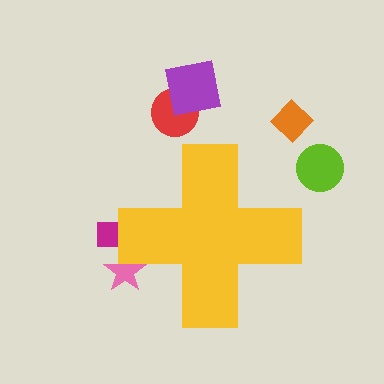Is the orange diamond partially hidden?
No, the orange diamond is fully visible.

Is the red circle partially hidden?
No, the red circle is fully visible.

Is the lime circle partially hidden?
No, the lime circle is fully visible.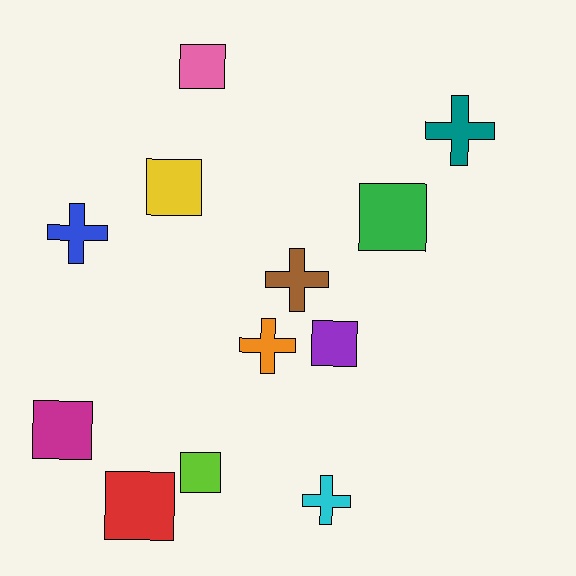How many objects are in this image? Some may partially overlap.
There are 12 objects.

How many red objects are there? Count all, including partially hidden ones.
There is 1 red object.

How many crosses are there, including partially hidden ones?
There are 5 crosses.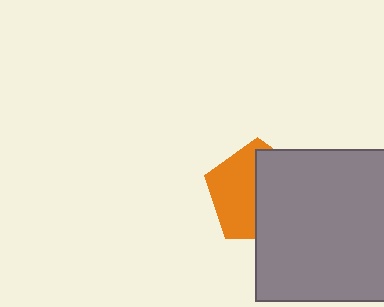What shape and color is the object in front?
The object in front is a gray square.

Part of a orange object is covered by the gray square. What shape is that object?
It is a pentagon.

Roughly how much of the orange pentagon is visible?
About half of it is visible (roughly 49%).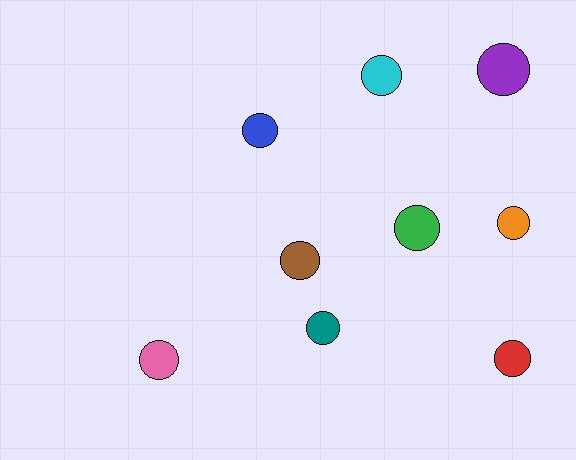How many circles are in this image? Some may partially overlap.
There are 9 circles.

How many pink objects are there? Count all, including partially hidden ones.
There is 1 pink object.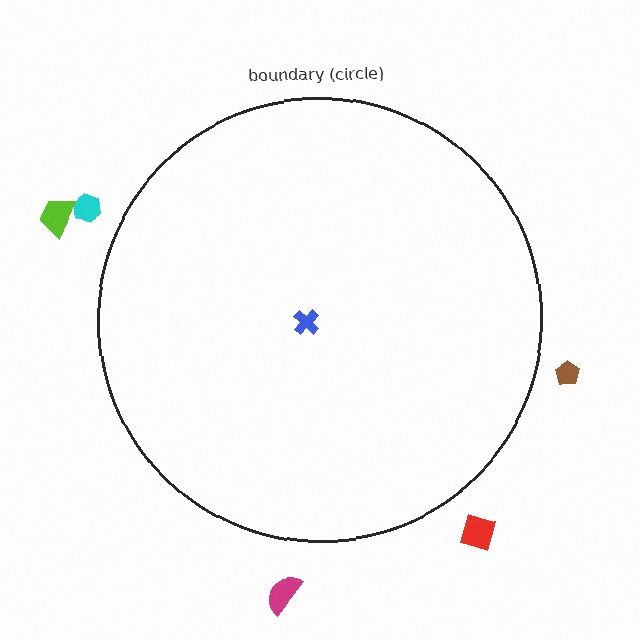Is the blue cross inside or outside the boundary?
Inside.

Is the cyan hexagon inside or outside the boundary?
Outside.